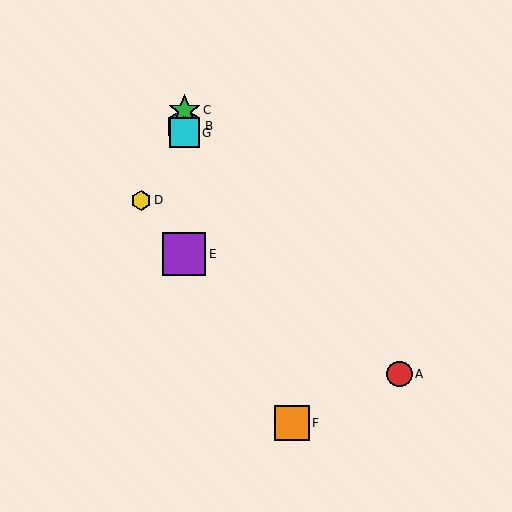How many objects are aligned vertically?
4 objects (B, C, E, G) are aligned vertically.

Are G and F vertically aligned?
No, G is at x≈184 and F is at x≈292.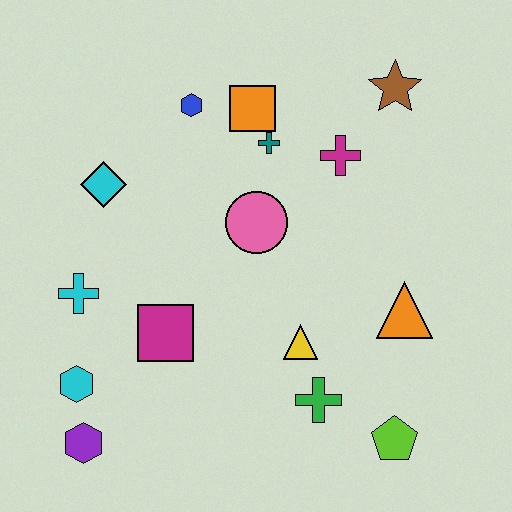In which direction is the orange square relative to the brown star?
The orange square is to the left of the brown star.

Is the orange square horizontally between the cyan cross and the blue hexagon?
No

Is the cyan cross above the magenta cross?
No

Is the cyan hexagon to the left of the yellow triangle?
Yes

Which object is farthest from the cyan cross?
The brown star is farthest from the cyan cross.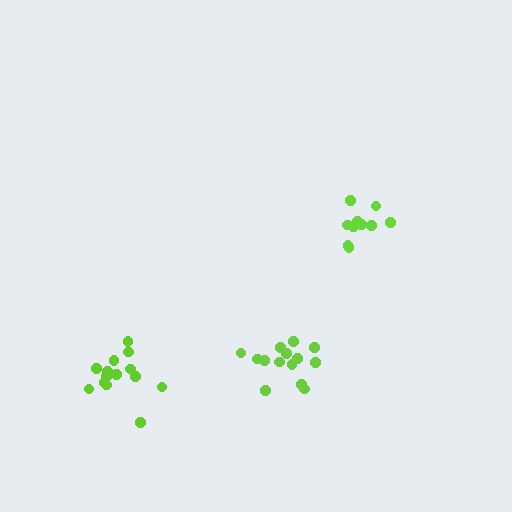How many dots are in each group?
Group 1: 14 dots, Group 2: 14 dots, Group 3: 10 dots (38 total).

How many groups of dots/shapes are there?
There are 3 groups.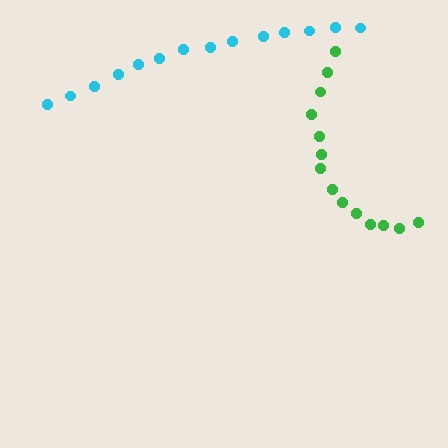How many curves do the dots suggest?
There are 2 distinct paths.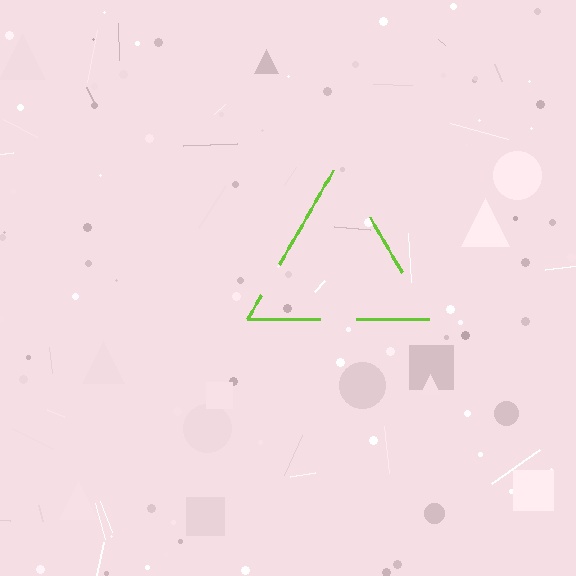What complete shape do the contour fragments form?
The contour fragments form a triangle.